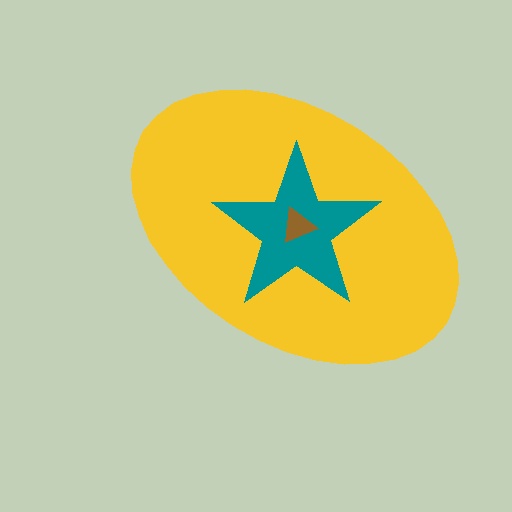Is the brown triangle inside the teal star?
Yes.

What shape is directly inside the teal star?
The brown triangle.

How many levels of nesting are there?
3.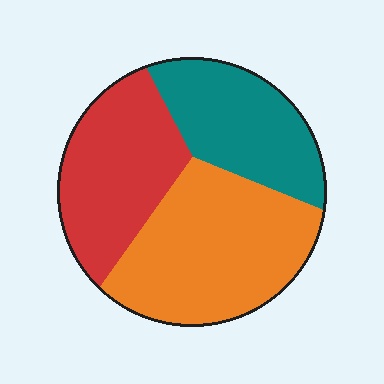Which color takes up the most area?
Orange, at roughly 40%.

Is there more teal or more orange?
Orange.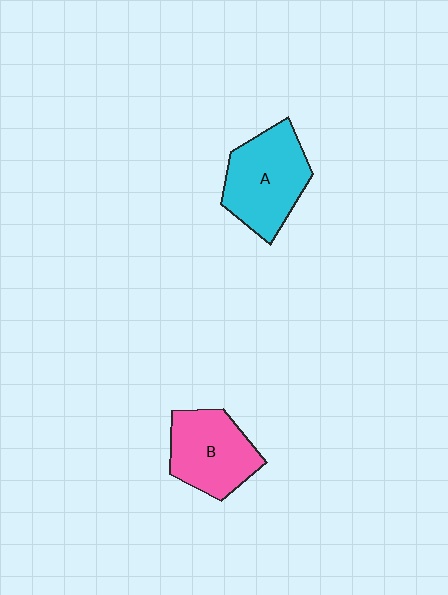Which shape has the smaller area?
Shape B (pink).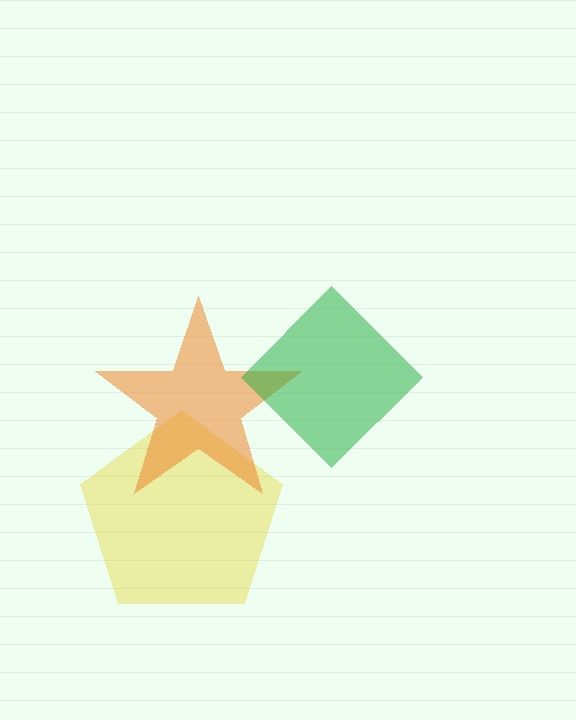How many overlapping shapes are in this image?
There are 3 overlapping shapes in the image.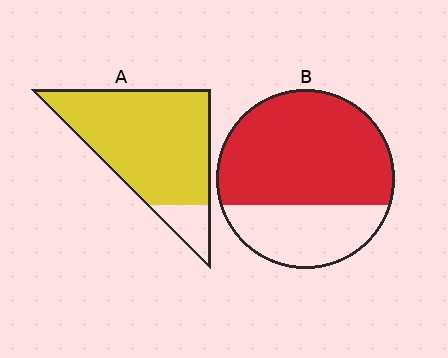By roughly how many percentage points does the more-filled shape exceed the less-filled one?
By roughly 20 percentage points (A over B).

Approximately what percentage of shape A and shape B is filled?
A is approximately 85% and B is approximately 70%.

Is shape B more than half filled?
Yes.